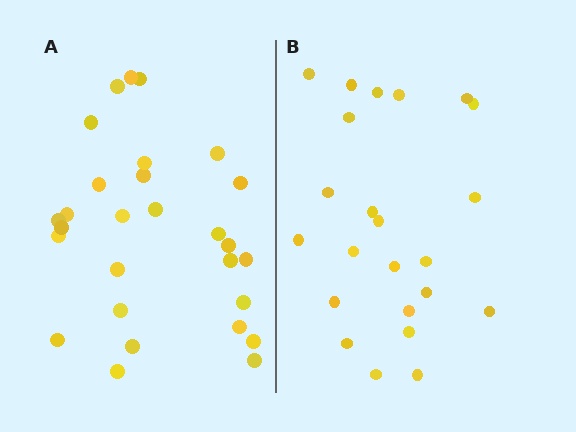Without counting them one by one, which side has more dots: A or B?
Region A (the left region) has more dots.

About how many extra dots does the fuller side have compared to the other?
Region A has about 5 more dots than region B.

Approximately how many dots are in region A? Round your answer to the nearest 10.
About 30 dots. (The exact count is 28, which rounds to 30.)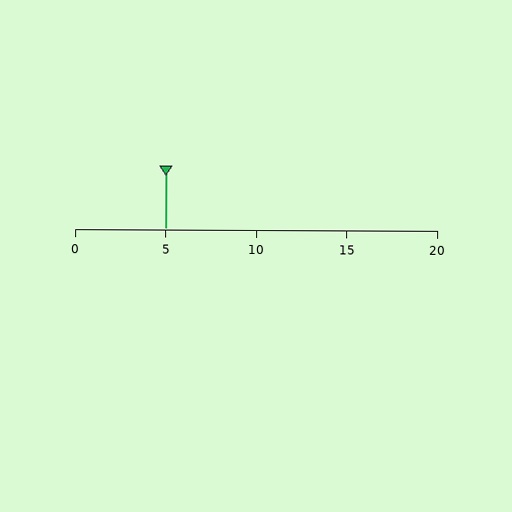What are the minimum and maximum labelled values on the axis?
The axis runs from 0 to 20.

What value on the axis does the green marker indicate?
The marker indicates approximately 5.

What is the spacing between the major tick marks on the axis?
The major ticks are spaced 5 apart.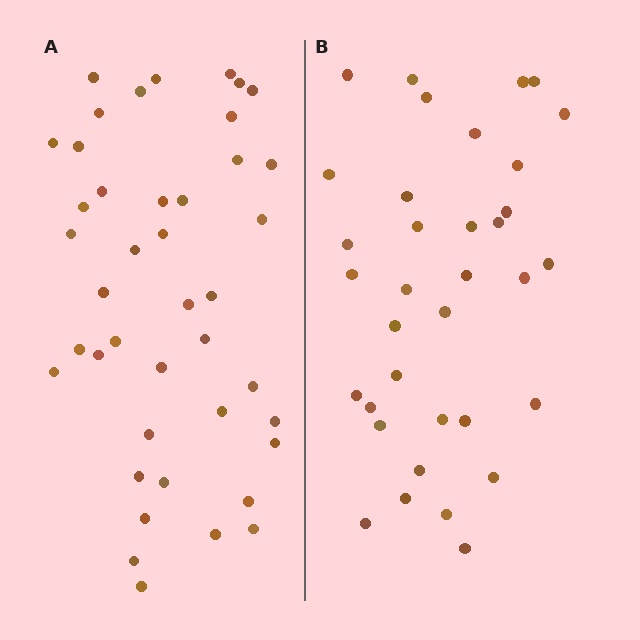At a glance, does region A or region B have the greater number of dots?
Region A (the left region) has more dots.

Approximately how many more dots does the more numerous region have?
Region A has roughly 8 or so more dots than region B.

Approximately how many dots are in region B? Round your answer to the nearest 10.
About 40 dots. (The exact count is 35, which rounds to 40.)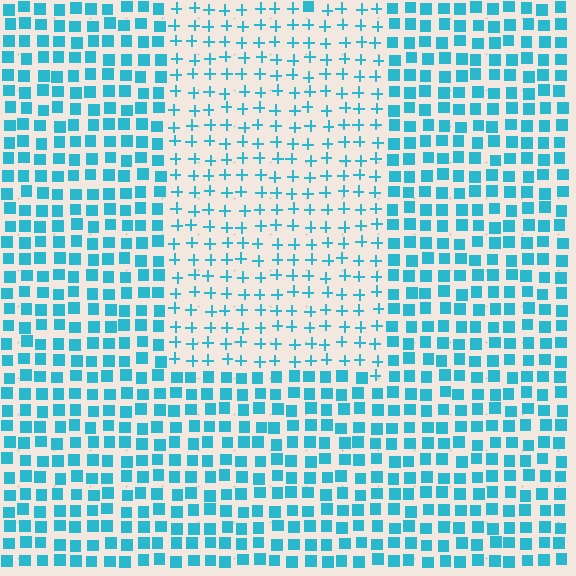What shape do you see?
I see a rectangle.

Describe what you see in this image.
The image is filled with small cyan elements arranged in a uniform grid. A rectangle-shaped region contains plus signs, while the surrounding area contains squares. The boundary is defined purely by the change in element shape.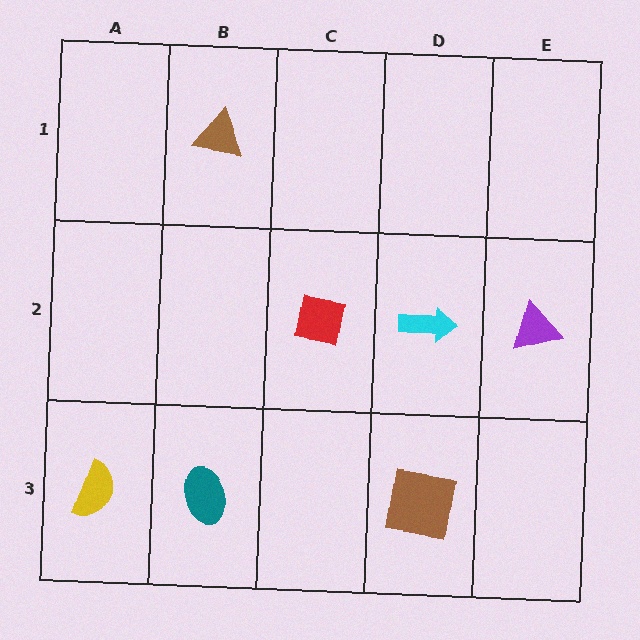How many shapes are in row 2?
3 shapes.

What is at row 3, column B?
A teal ellipse.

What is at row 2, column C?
A red square.